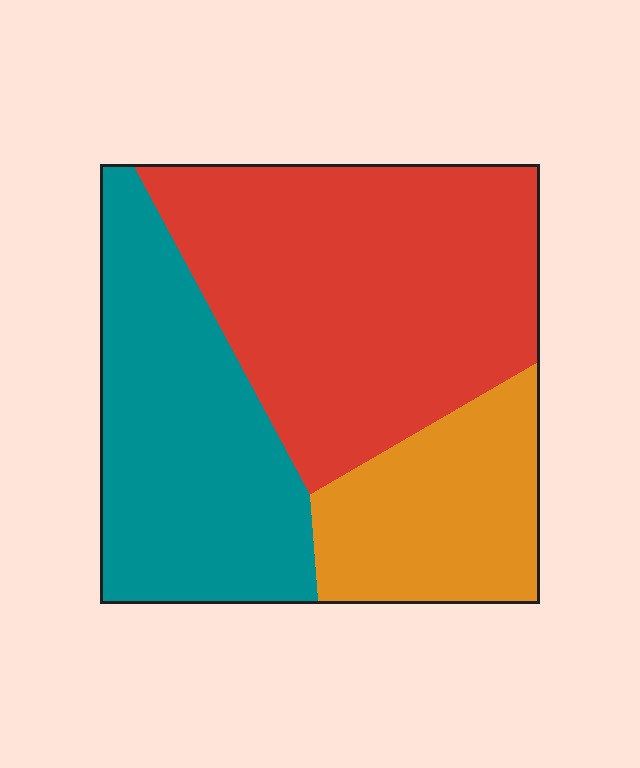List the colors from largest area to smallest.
From largest to smallest: red, teal, orange.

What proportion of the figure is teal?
Teal covers 33% of the figure.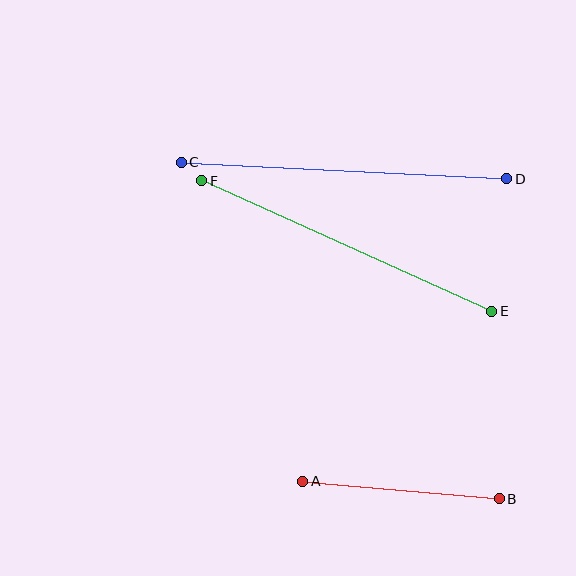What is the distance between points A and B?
The distance is approximately 198 pixels.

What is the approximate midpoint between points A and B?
The midpoint is at approximately (401, 490) pixels.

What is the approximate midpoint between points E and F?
The midpoint is at approximately (347, 246) pixels.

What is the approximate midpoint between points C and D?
The midpoint is at approximately (344, 171) pixels.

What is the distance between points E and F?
The distance is approximately 318 pixels.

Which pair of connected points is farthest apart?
Points C and D are farthest apart.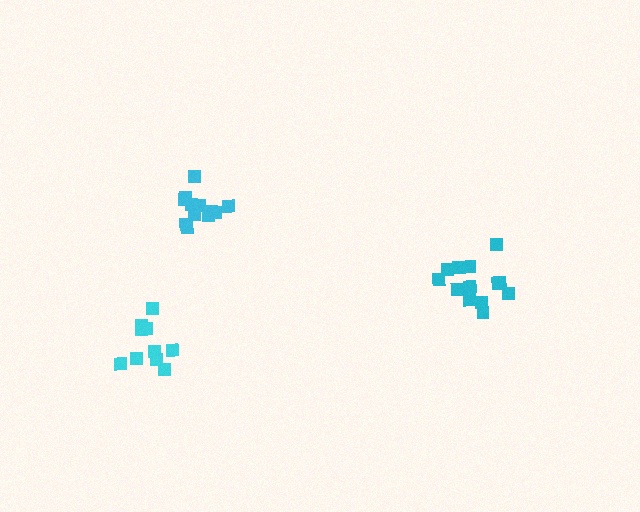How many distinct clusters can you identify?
There are 3 distinct clusters.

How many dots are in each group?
Group 1: 12 dots, Group 2: 13 dots, Group 3: 10 dots (35 total).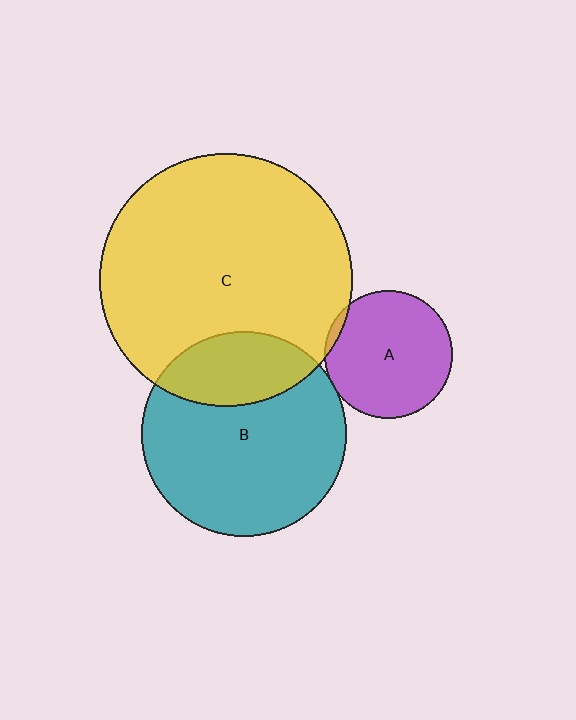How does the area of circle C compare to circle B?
Approximately 1.5 times.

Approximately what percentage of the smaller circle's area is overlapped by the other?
Approximately 5%.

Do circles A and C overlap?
Yes.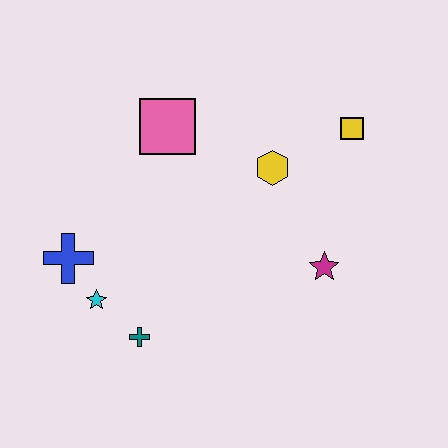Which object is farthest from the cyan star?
The yellow square is farthest from the cyan star.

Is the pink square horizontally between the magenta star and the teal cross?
Yes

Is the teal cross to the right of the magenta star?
No